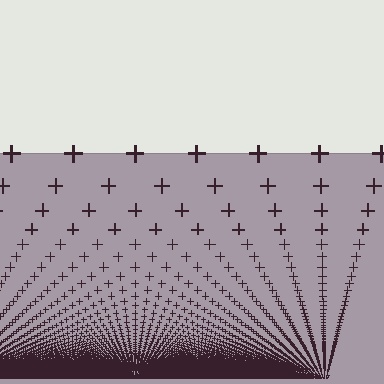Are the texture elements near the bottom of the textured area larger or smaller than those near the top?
Smaller. The gradient is inverted — elements near the bottom are smaller and denser.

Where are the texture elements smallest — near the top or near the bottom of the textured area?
Near the bottom.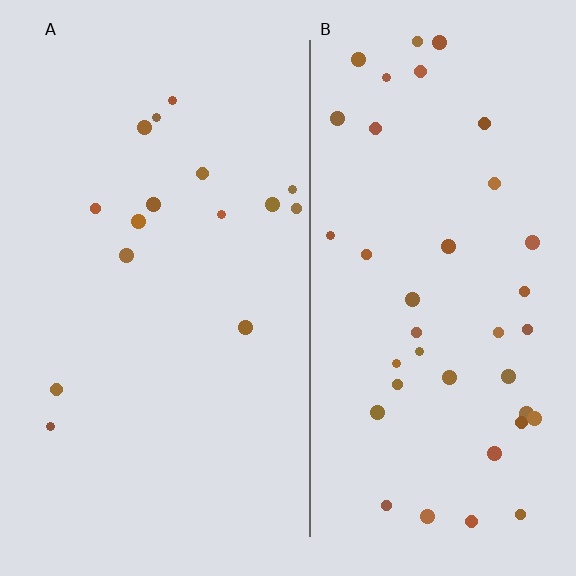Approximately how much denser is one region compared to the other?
Approximately 2.6× — region B over region A.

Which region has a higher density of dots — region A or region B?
B (the right).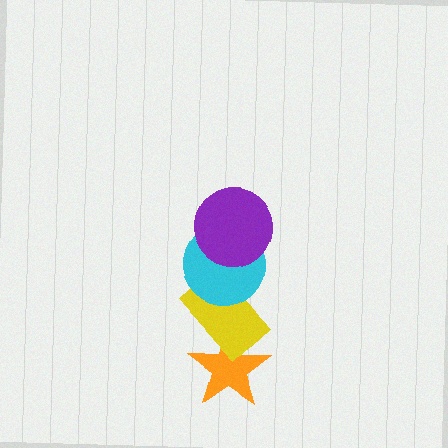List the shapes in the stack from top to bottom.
From top to bottom: the purple circle, the cyan circle, the yellow rectangle, the orange star.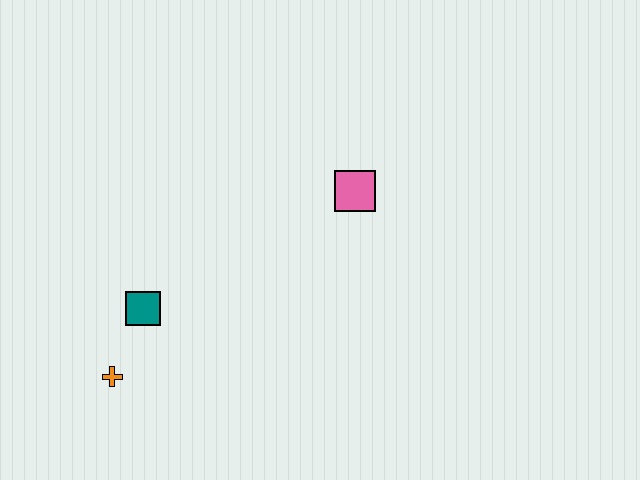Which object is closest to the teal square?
The orange cross is closest to the teal square.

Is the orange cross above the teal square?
No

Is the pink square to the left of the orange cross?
No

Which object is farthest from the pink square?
The orange cross is farthest from the pink square.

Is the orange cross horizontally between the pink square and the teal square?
No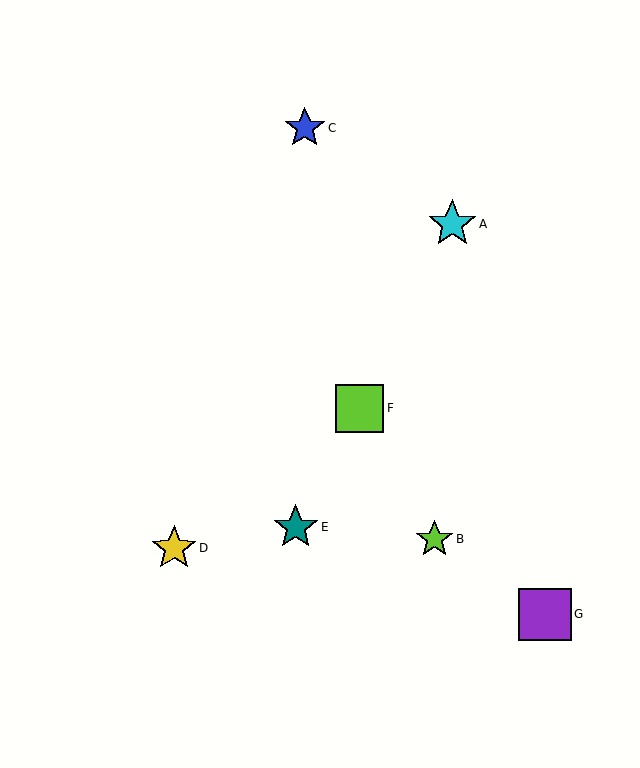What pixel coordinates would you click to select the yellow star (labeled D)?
Click at (174, 548) to select the yellow star D.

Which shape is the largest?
The purple square (labeled G) is the largest.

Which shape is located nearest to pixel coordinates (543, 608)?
The purple square (labeled G) at (545, 614) is nearest to that location.